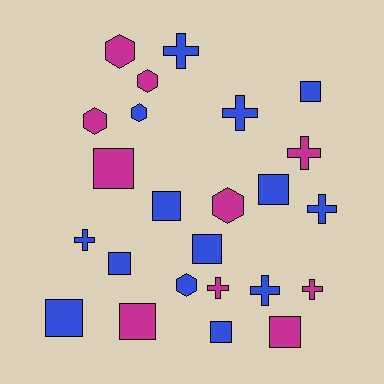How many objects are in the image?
There are 24 objects.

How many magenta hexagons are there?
There are 4 magenta hexagons.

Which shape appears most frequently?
Square, with 10 objects.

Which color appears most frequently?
Blue, with 14 objects.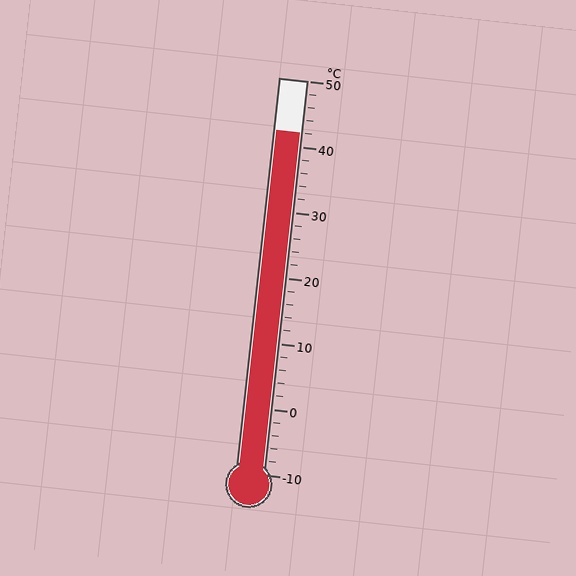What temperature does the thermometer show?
The thermometer shows approximately 42°C.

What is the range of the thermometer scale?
The thermometer scale ranges from -10°C to 50°C.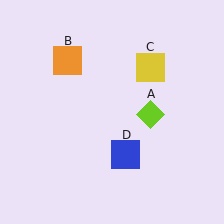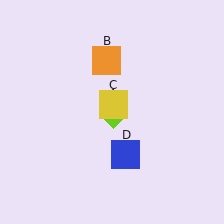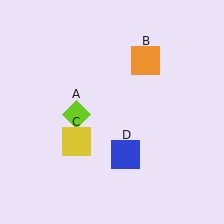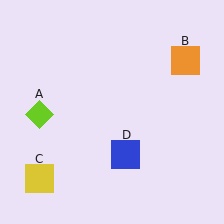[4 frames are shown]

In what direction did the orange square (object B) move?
The orange square (object B) moved right.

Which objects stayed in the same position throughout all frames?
Blue square (object D) remained stationary.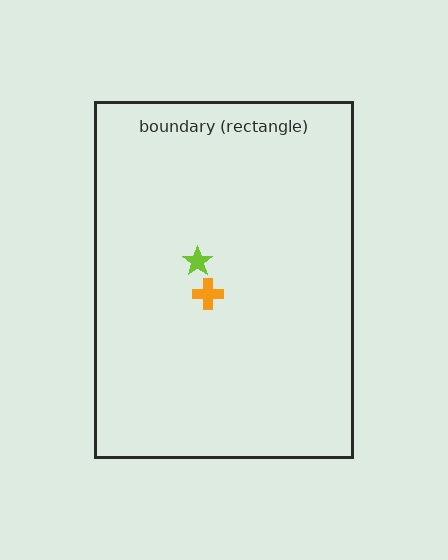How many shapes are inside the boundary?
2 inside, 0 outside.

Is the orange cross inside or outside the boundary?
Inside.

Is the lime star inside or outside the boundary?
Inside.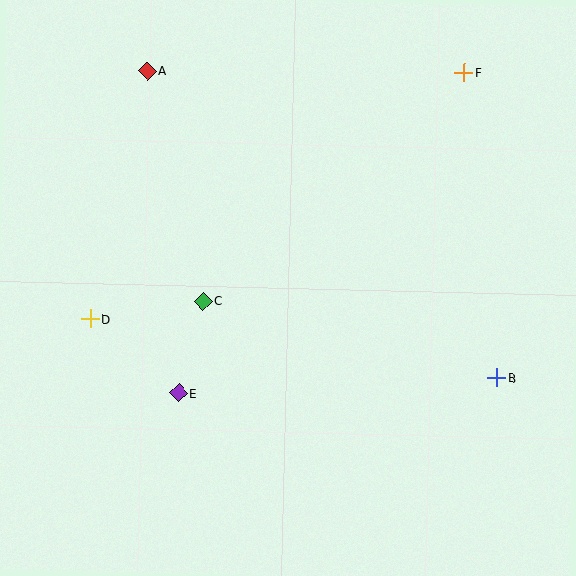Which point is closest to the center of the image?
Point C at (203, 301) is closest to the center.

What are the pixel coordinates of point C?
Point C is at (203, 301).